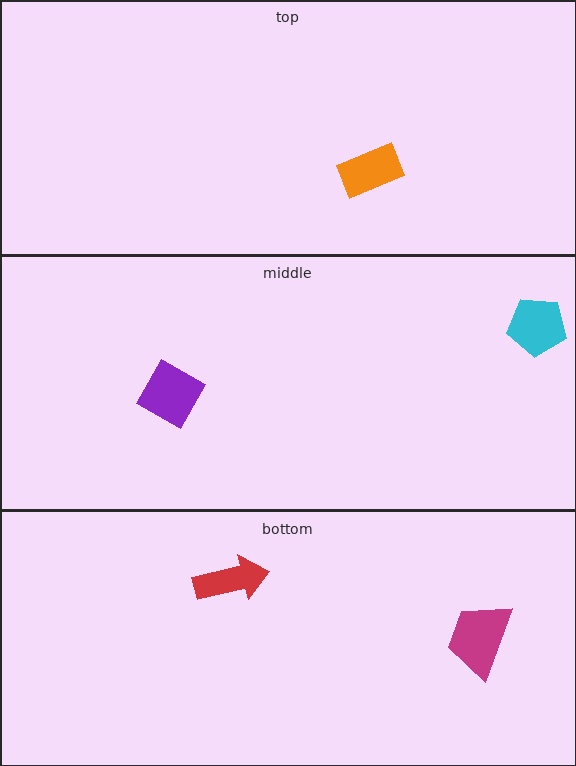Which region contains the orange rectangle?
The top region.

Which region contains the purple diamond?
The middle region.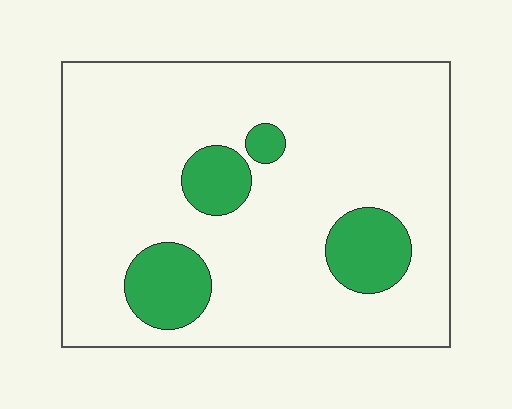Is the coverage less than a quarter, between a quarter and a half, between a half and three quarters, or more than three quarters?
Less than a quarter.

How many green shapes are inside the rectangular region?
4.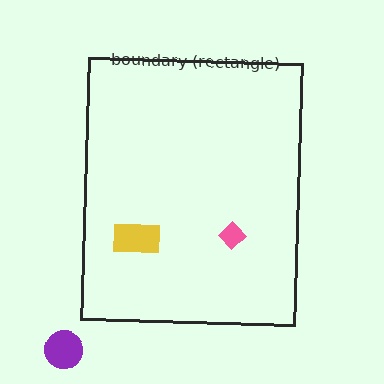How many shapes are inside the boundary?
2 inside, 1 outside.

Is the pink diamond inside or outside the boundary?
Inside.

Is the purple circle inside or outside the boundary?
Outside.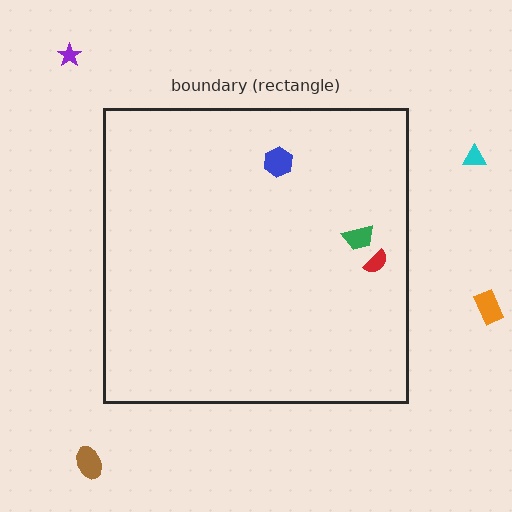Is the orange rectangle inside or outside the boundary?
Outside.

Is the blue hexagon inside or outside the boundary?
Inside.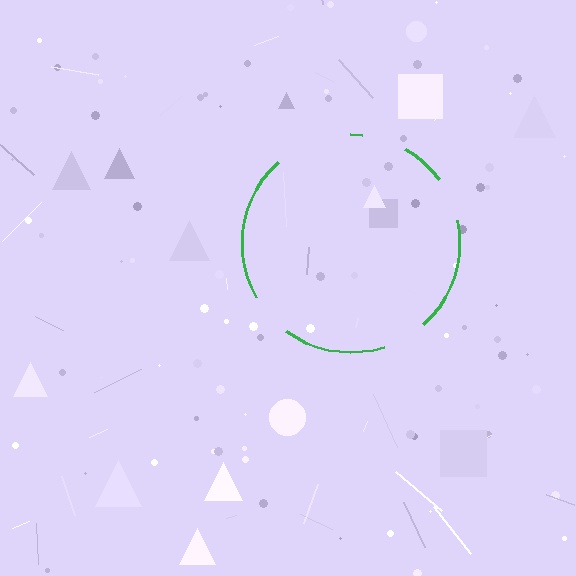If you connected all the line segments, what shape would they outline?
They would outline a circle.